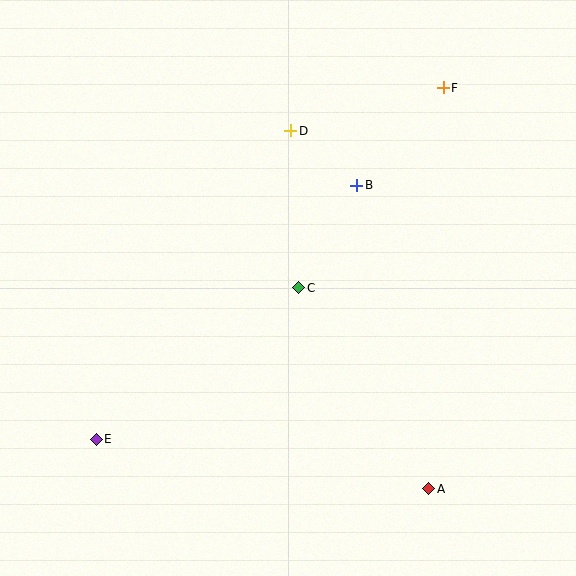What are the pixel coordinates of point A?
Point A is at (429, 489).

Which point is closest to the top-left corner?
Point D is closest to the top-left corner.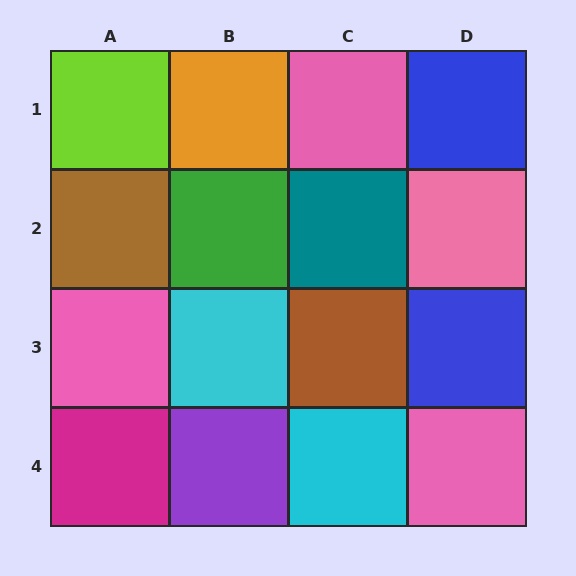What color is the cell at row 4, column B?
Purple.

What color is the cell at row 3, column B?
Cyan.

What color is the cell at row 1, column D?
Blue.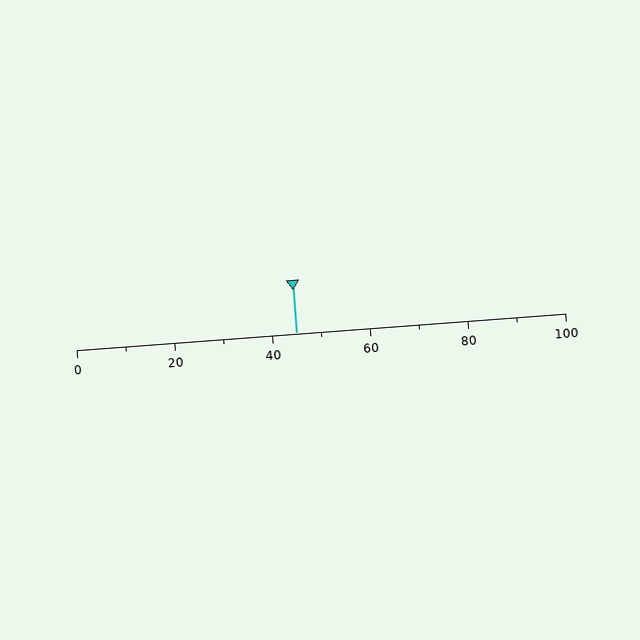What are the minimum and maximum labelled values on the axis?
The axis runs from 0 to 100.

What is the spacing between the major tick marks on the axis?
The major ticks are spaced 20 apart.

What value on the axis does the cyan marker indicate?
The marker indicates approximately 45.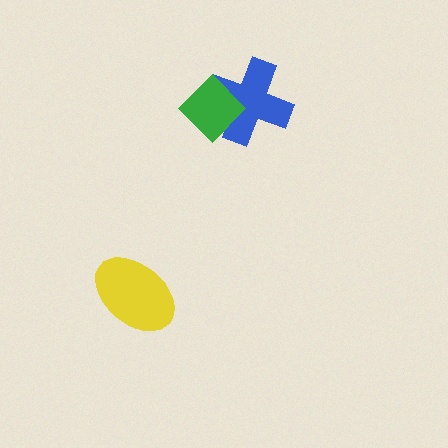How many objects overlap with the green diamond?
1 object overlaps with the green diamond.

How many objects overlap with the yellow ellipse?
0 objects overlap with the yellow ellipse.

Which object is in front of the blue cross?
The green diamond is in front of the blue cross.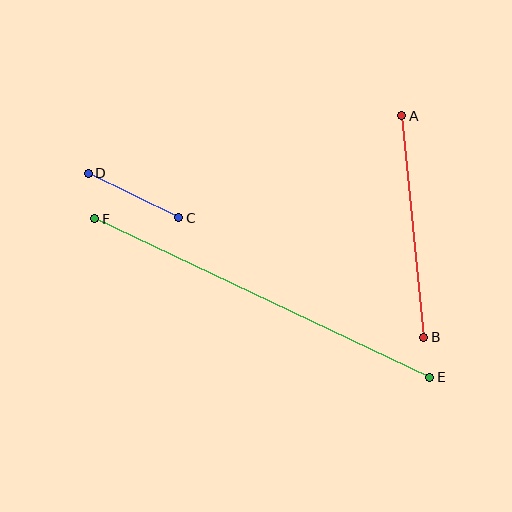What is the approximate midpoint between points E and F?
The midpoint is at approximately (262, 298) pixels.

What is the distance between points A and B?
The distance is approximately 223 pixels.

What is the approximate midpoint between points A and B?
The midpoint is at approximately (413, 226) pixels.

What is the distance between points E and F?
The distance is approximately 371 pixels.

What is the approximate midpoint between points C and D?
The midpoint is at approximately (133, 195) pixels.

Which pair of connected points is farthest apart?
Points E and F are farthest apart.